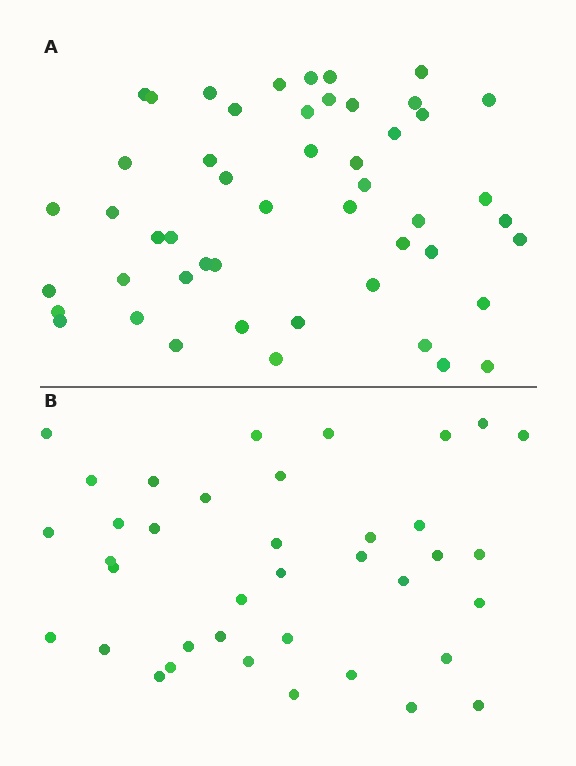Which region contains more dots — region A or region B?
Region A (the top region) has more dots.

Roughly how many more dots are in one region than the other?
Region A has roughly 12 or so more dots than region B.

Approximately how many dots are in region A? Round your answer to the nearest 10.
About 50 dots.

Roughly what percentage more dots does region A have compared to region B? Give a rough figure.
About 30% more.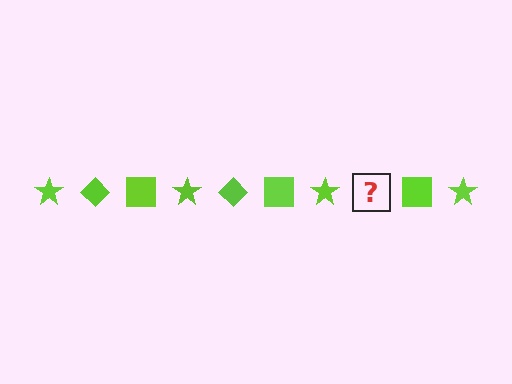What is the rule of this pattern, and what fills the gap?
The rule is that the pattern cycles through star, diamond, square shapes in lime. The gap should be filled with a lime diamond.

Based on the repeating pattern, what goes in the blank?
The blank should be a lime diamond.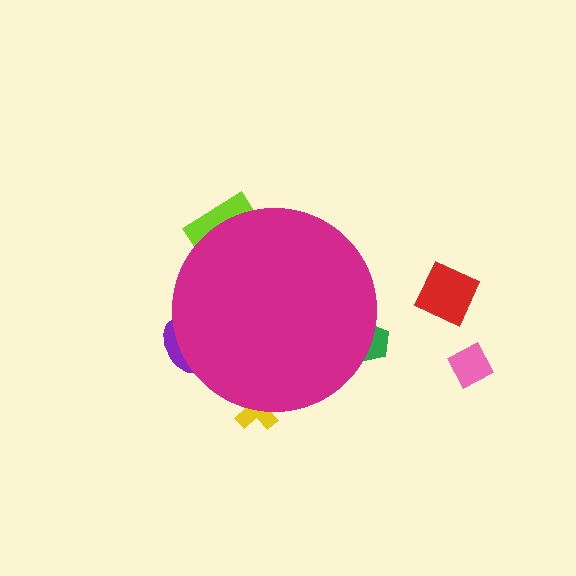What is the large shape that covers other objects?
A magenta circle.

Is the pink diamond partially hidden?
No, the pink diamond is fully visible.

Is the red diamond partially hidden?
No, the red diamond is fully visible.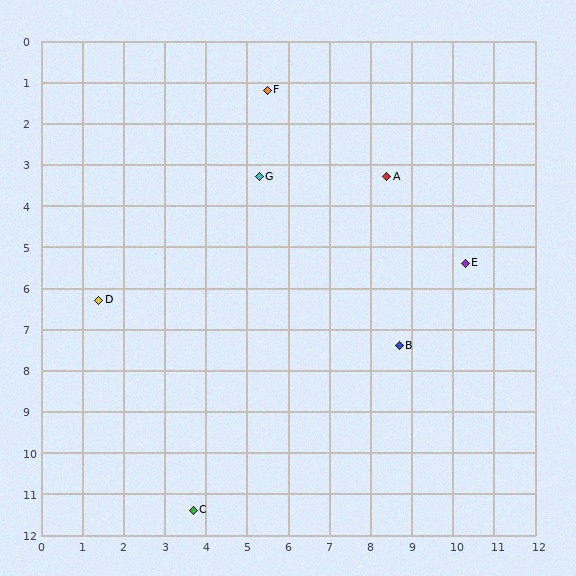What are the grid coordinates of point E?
Point E is at approximately (10.3, 5.4).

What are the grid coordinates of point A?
Point A is at approximately (8.4, 3.3).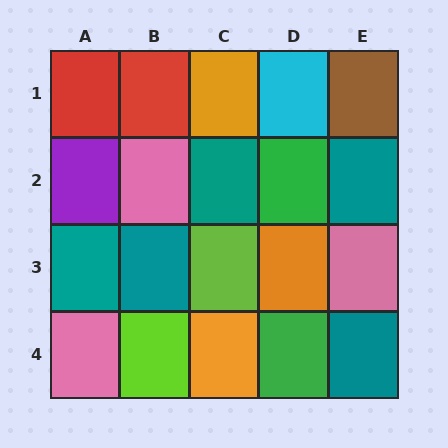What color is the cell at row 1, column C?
Orange.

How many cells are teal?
5 cells are teal.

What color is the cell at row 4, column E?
Teal.